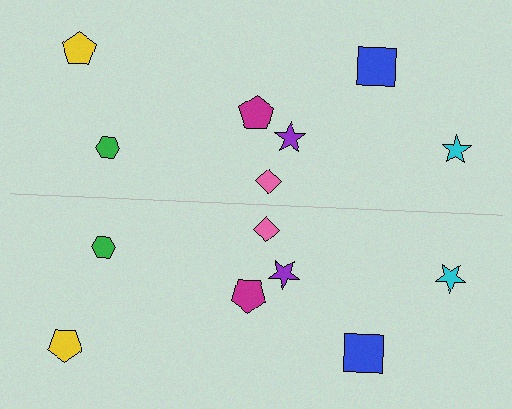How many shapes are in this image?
There are 14 shapes in this image.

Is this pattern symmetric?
Yes, this pattern has bilateral (reflection) symmetry.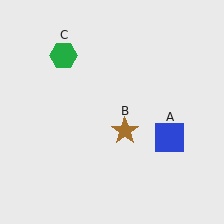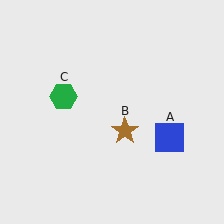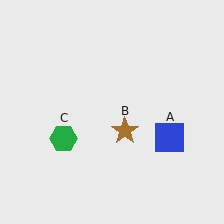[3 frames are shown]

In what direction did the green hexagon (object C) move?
The green hexagon (object C) moved down.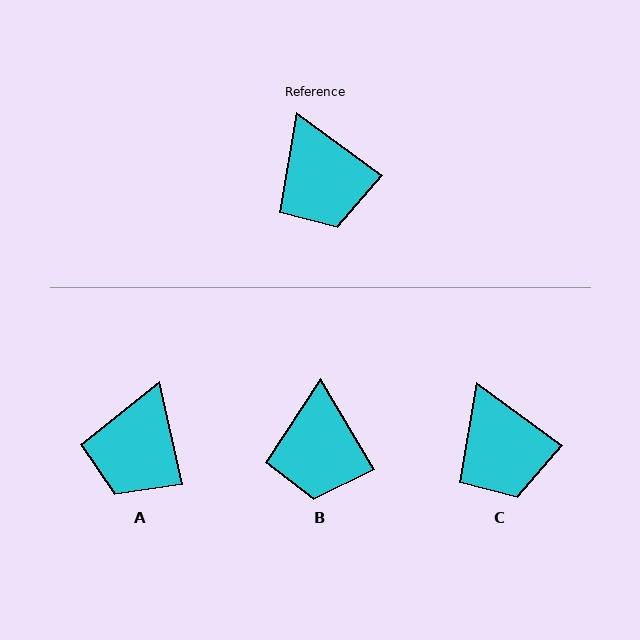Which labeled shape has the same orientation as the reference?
C.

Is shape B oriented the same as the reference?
No, it is off by about 23 degrees.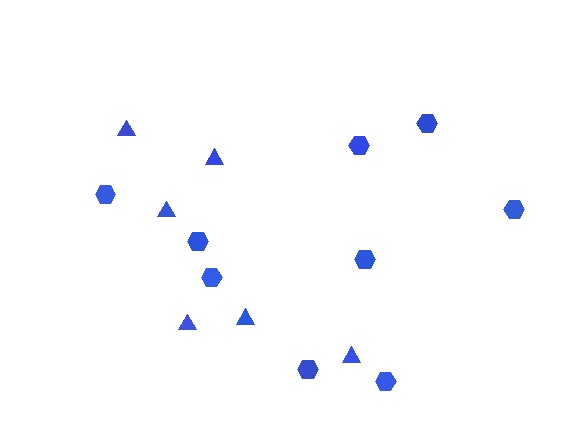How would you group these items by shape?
There are 2 groups: one group of triangles (6) and one group of hexagons (9).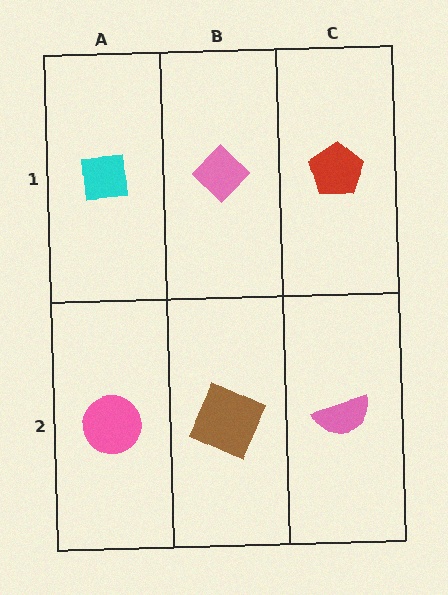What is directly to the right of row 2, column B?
A pink semicircle.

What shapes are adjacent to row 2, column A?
A cyan square (row 1, column A), a brown square (row 2, column B).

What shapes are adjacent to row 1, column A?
A pink circle (row 2, column A), a pink diamond (row 1, column B).